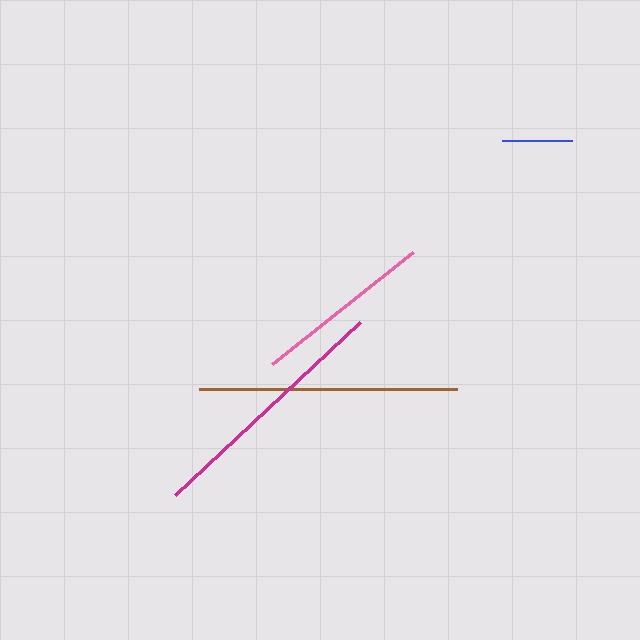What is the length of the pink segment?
The pink segment is approximately 180 pixels long.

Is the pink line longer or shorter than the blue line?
The pink line is longer than the blue line.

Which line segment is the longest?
The brown line is the longest at approximately 258 pixels.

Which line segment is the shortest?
The blue line is the shortest at approximately 70 pixels.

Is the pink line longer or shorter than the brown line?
The brown line is longer than the pink line.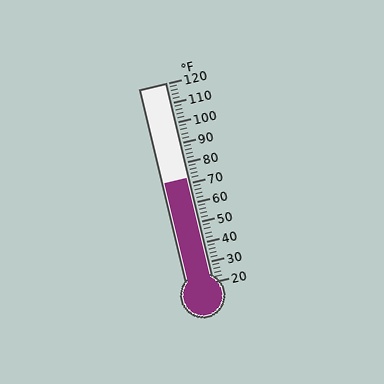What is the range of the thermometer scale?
The thermometer scale ranges from 20°F to 120°F.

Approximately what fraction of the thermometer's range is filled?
The thermometer is filled to approximately 50% of its range.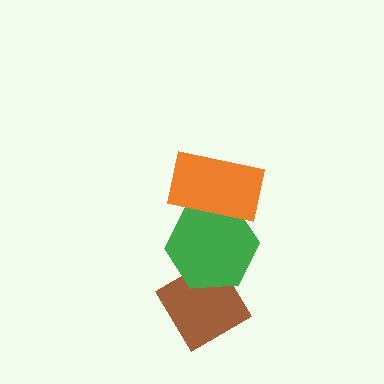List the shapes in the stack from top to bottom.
From top to bottom: the orange rectangle, the green hexagon, the brown diamond.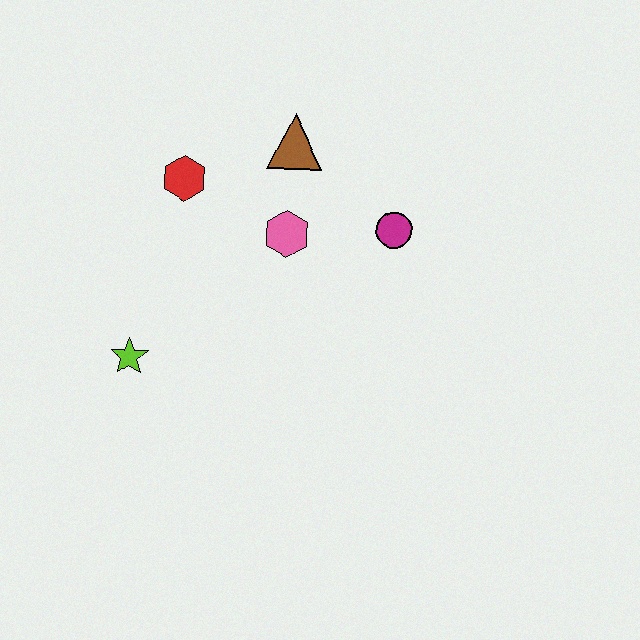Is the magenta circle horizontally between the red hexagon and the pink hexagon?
No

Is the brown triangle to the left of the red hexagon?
No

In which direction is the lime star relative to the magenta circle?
The lime star is to the left of the magenta circle.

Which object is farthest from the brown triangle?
The lime star is farthest from the brown triangle.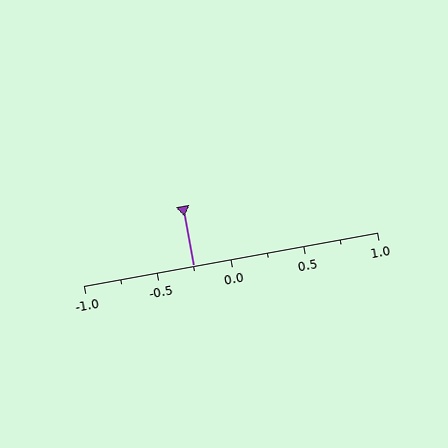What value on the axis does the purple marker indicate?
The marker indicates approximately -0.25.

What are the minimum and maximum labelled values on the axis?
The axis runs from -1.0 to 1.0.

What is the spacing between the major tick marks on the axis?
The major ticks are spaced 0.5 apart.